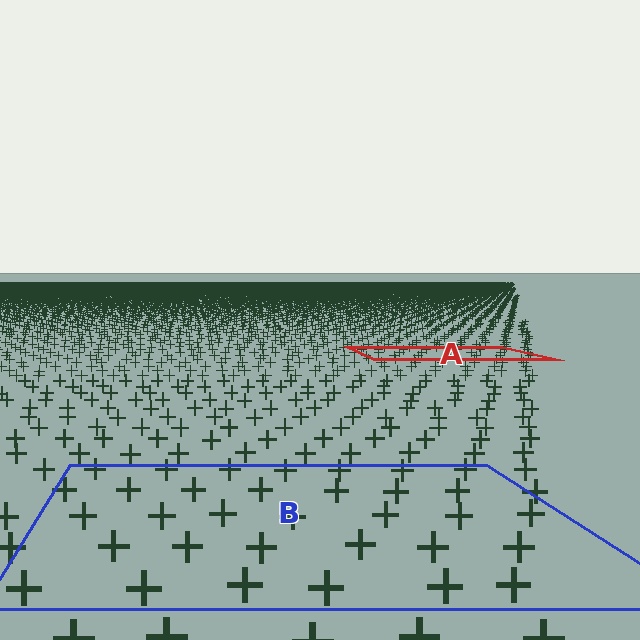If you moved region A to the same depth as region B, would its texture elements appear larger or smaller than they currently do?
They would appear larger. At a closer depth, the same texture elements are projected at a bigger on-screen size.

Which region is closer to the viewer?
Region B is closer. The texture elements there are larger and more spread out.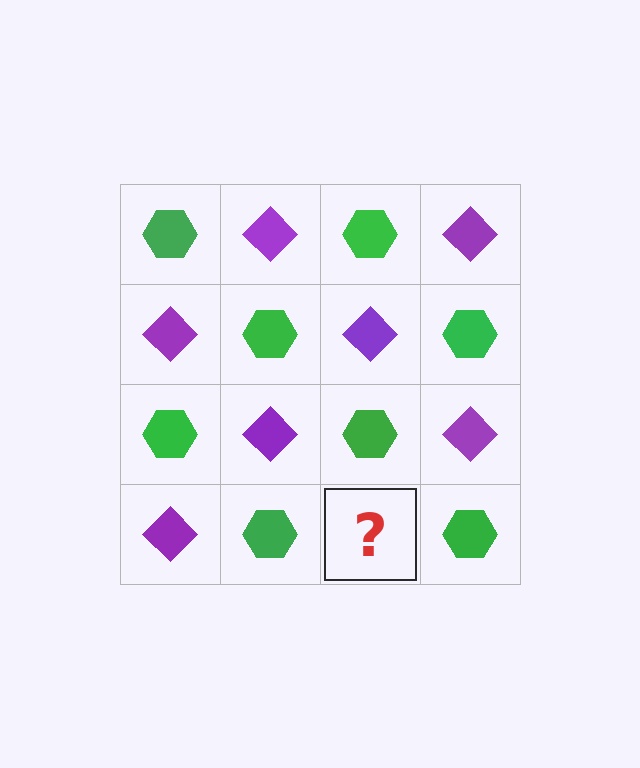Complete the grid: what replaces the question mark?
The question mark should be replaced with a purple diamond.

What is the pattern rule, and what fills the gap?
The rule is that it alternates green hexagon and purple diamond in a checkerboard pattern. The gap should be filled with a purple diamond.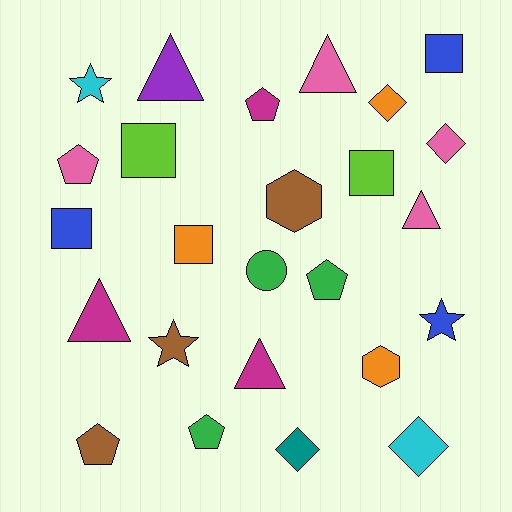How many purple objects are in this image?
There is 1 purple object.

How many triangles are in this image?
There are 5 triangles.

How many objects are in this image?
There are 25 objects.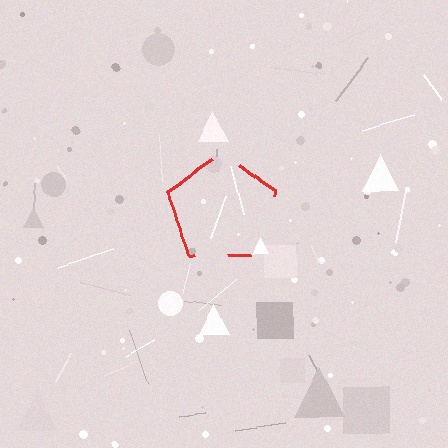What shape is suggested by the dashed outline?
The dashed outline suggests a pentagon.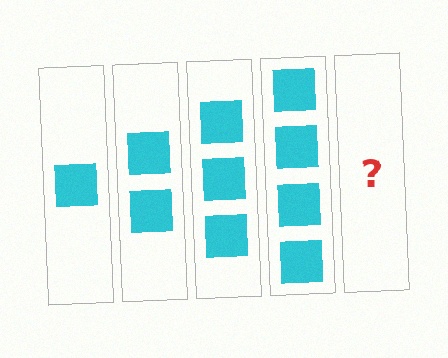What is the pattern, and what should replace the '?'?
The pattern is that each step adds one more square. The '?' should be 5 squares.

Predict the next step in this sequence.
The next step is 5 squares.